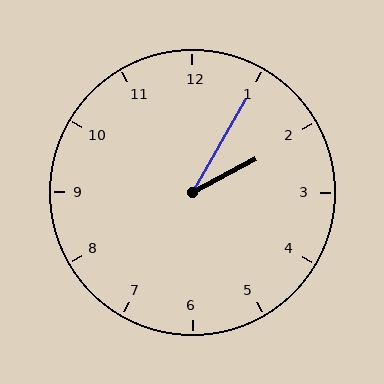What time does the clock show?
2:05.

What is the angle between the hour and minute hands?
Approximately 32 degrees.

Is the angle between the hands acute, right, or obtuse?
It is acute.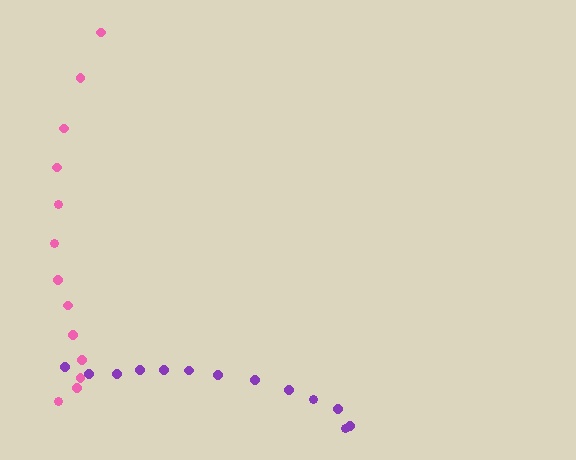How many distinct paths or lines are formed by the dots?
There are 2 distinct paths.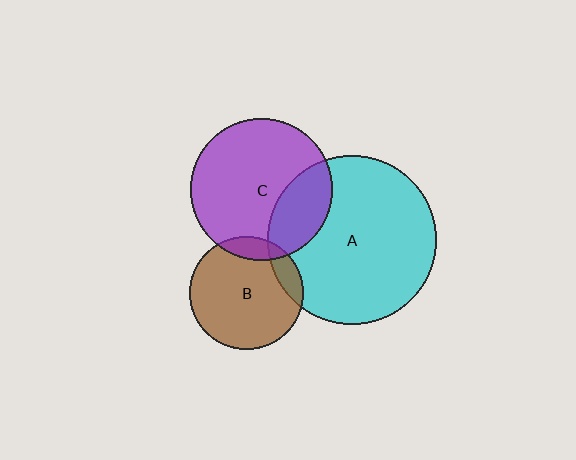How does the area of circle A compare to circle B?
Approximately 2.2 times.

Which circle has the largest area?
Circle A (cyan).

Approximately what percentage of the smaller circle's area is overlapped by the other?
Approximately 10%.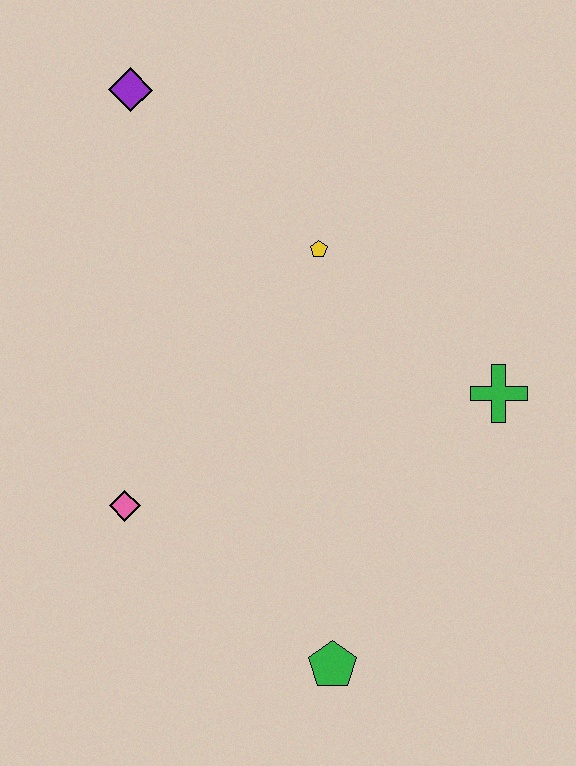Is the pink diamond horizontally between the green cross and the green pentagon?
No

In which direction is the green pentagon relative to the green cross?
The green pentagon is below the green cross.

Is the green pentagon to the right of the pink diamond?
Yes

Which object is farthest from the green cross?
The purple diamond is farthest from the green cross.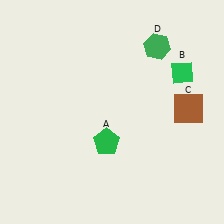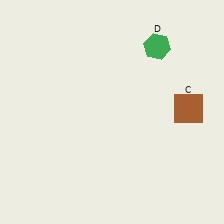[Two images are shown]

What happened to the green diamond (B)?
The green diamond (B) was removed in Image 2. It was in the top-right area of Image 1.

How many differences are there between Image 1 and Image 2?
There are 2 differences between the two images.